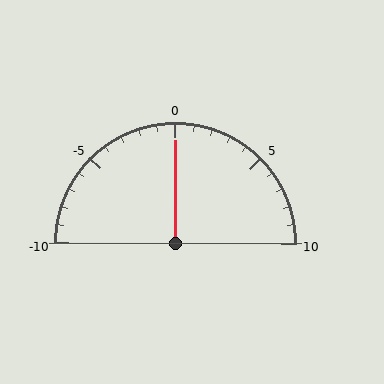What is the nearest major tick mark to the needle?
The nearest major tick mark is 0.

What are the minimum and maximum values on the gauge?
The gauge ranges from -10 to 10.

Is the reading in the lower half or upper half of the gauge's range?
The reading is in the upper half of the range (-10 to 10).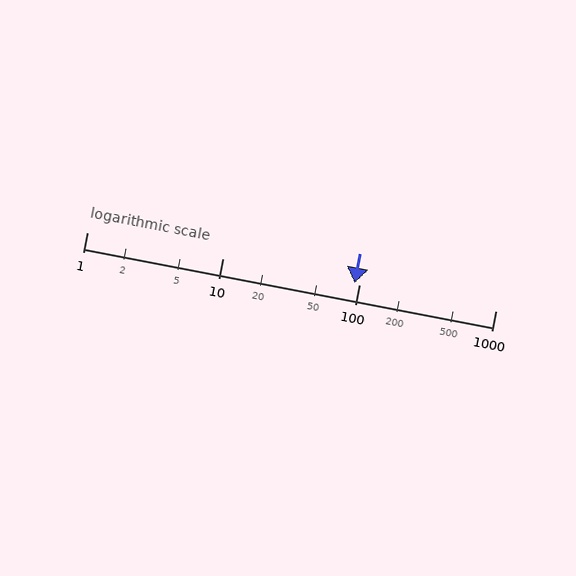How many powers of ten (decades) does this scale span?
The scale spans 3 decades, from 1 to 1000.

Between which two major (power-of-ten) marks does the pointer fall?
The pointer is between 10 and 100.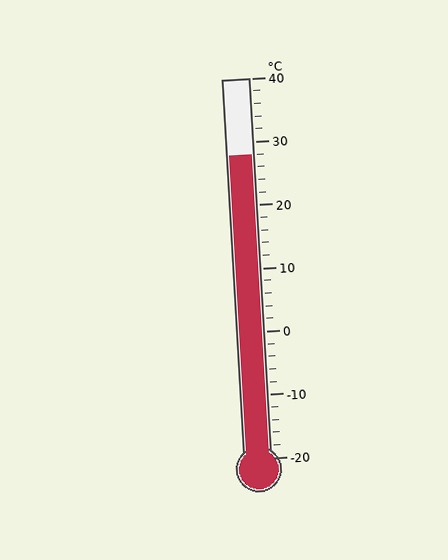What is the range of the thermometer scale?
The thermometer scale ranges from -20°C to 40°C.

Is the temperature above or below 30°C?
The temperature is below 30°C.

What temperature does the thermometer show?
The thermometer shows approximately 28°C.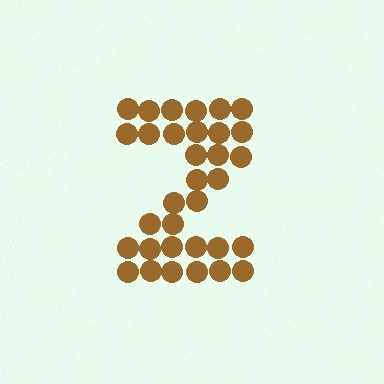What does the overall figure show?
The overall figure shows the letter Z.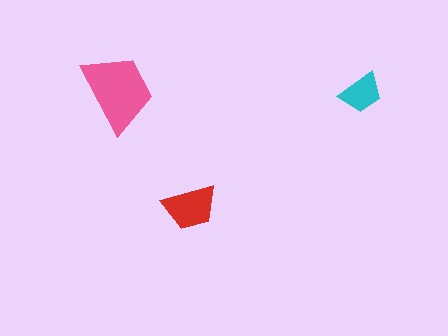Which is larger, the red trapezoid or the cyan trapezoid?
The red one.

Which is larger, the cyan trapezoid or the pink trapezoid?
The pink one.